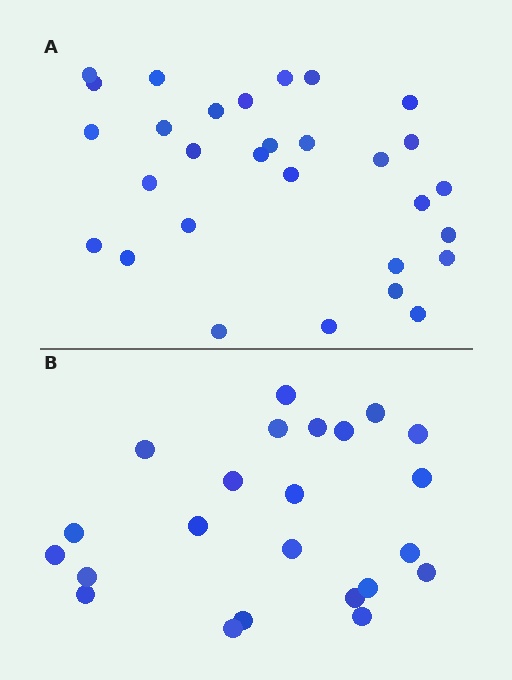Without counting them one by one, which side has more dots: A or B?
Region A (the top region) has more dots.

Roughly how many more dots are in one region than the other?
Region A has roughly 8 or so more dots than region B.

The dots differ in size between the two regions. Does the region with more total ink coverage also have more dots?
No. Region B has more total ink coverage because its dots are larger, but region A actually contains more individual dots. Total area can be misleading — the number of items is what matters here.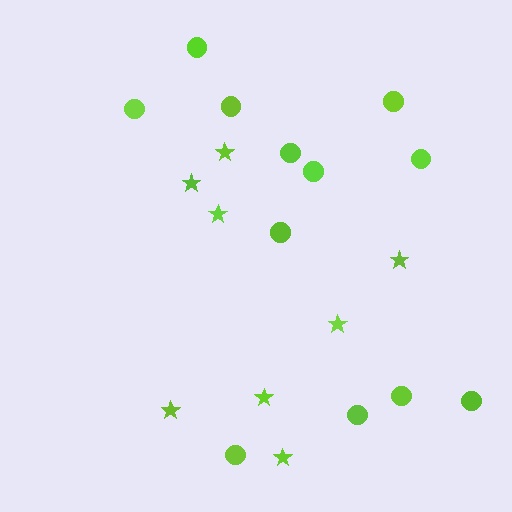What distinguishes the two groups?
There are 2 groups: one group of stars (8) and one group of circles (12).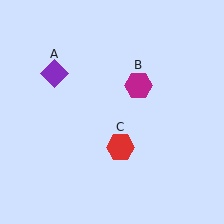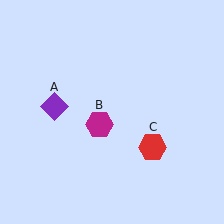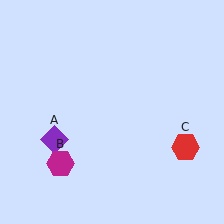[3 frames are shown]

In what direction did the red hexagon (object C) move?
The red hexagon (object C) moved right.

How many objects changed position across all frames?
3 objects changed position: purple diamond (object A), magenta hexagon (object B), red hexagon (object C).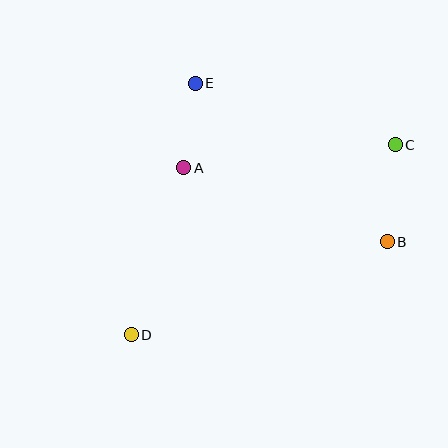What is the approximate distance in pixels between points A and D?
The distance between A and D is approximately 175 pixels.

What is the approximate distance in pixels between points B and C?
The distance between B and C is approximately 97 pixels.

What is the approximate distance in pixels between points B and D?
The distance between B and D is approximately 273 pixels.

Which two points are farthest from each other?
Points C and D are farthest from each other.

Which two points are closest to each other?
Points A and E are closest to each other.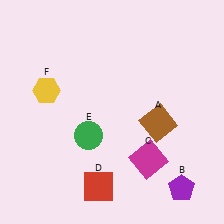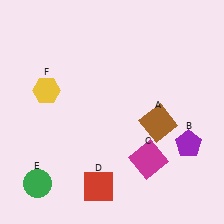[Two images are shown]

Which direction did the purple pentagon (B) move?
The purple pentagon (B) moved up.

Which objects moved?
The objects that moved are: the purple pentagon (B), the green circle (E).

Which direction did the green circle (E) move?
The green circle (E) moved left.